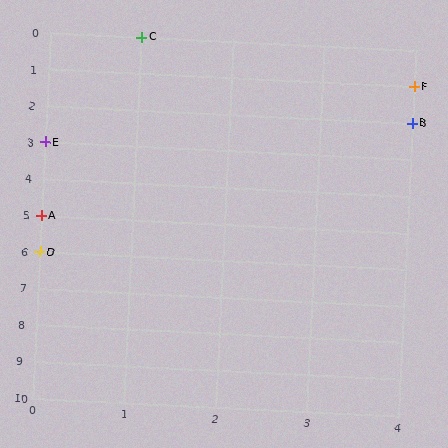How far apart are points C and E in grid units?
Points C and E are 1 column and 3 rows apart (about 3.2 grid units diagonally).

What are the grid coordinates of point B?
Point B is at grid coordinates (4, 2).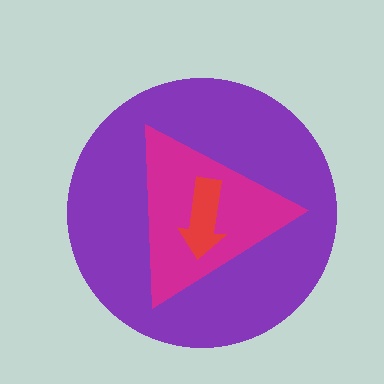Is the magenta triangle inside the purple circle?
Yes.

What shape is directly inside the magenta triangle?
The red arrow.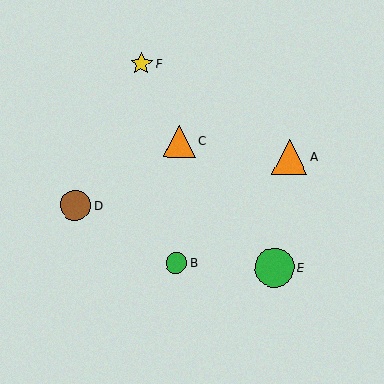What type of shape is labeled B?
Shape B is a green circle.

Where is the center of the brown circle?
The center of the brown circle is at (75, 205).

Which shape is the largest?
The green circle (labeled E) is the largest.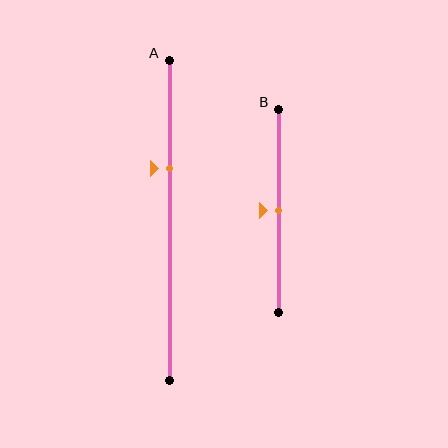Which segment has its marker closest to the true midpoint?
Segment B has its marker closest to the true midpoint.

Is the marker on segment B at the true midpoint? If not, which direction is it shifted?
Yes, the marker on segment B is at the true midpoint.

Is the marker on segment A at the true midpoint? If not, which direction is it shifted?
No, the marker on segment A is shifted upward by about 16% of the segment length.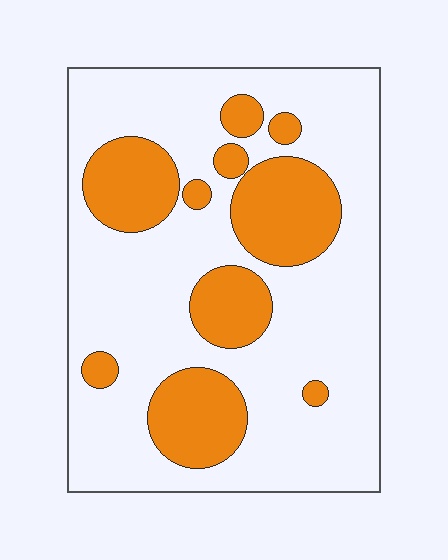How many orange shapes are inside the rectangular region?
10.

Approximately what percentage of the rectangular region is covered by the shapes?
Approximately 25%.